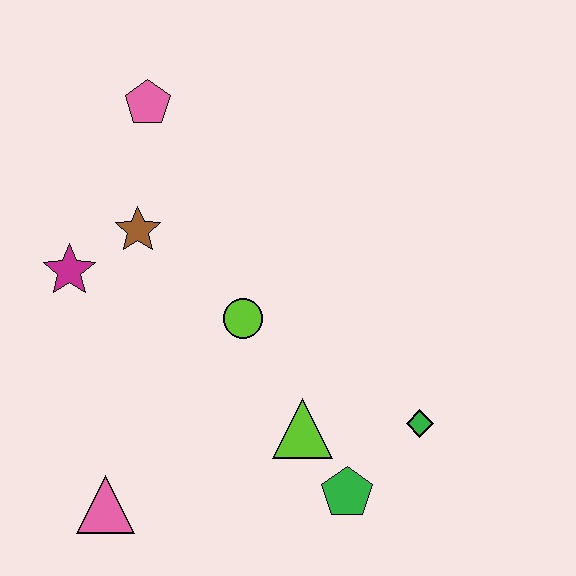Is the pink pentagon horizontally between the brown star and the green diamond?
Yes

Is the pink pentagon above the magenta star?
Yes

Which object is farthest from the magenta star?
The green diamond is farthest from the magenta star.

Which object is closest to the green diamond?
The green pentagon is closest to the green diamond.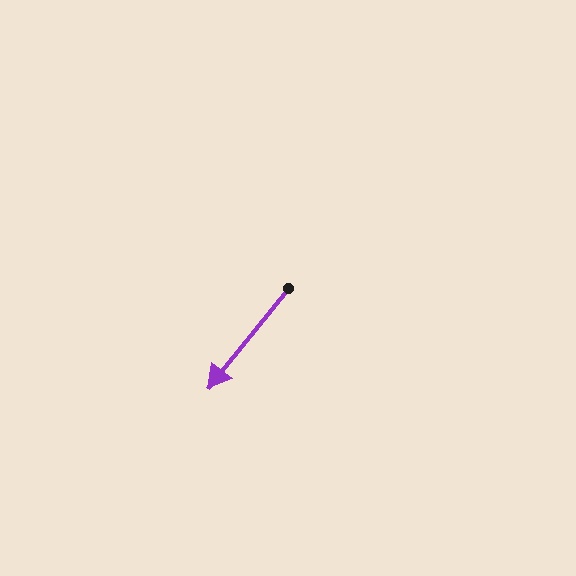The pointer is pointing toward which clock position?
Roughly 7 o'clock.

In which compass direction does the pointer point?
Southwest.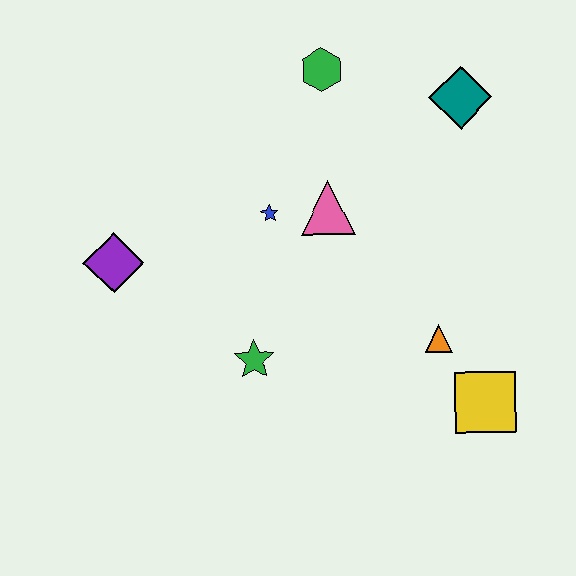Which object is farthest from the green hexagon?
The yellow square is farthest from the green hexagon.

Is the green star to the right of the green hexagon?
No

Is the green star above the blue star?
No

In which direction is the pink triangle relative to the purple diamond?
The pink triangle is to the right of the purple diamond.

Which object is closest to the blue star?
The pink triangle is closest to the blue star.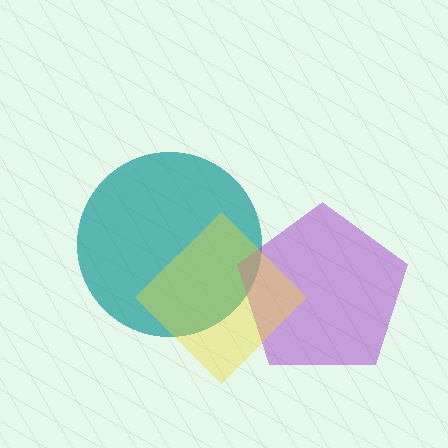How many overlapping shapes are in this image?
There are 3 overlapping shapes in the image.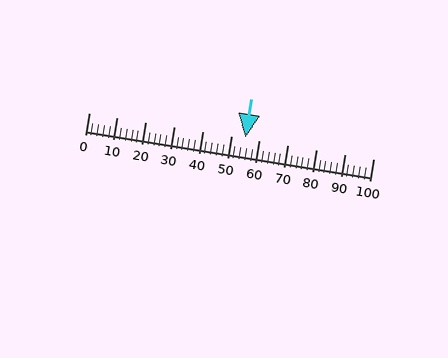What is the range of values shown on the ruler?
The ruler shows values from 0 to 100.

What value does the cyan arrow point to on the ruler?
The cyan arrow points to approximately 55.